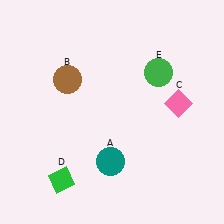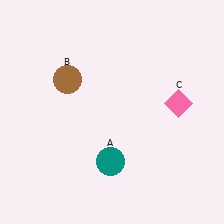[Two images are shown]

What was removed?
The green circle (E), the green diamond (D) were removed in Image 2.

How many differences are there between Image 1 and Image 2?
There are 2 differences between the two images.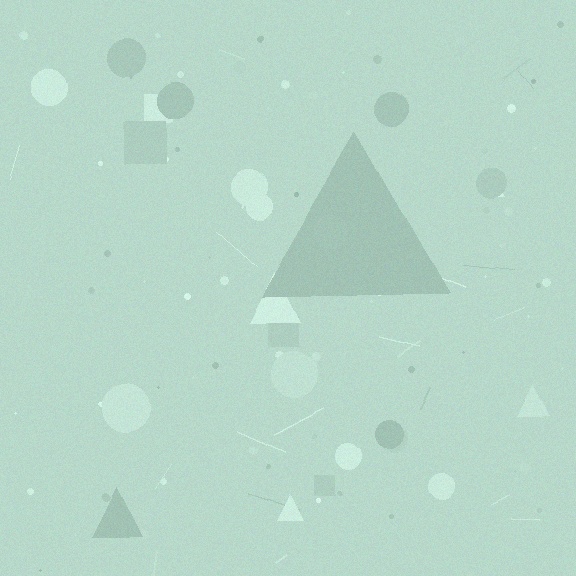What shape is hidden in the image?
A triangle is hidden in the image.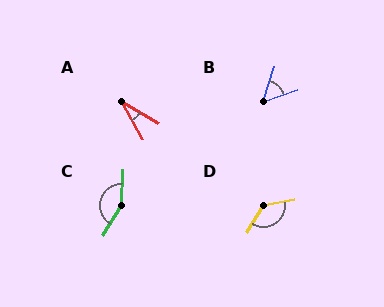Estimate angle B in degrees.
Approximately 52 degrees.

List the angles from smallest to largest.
A (31°), B (52°), D (130°), C (151°).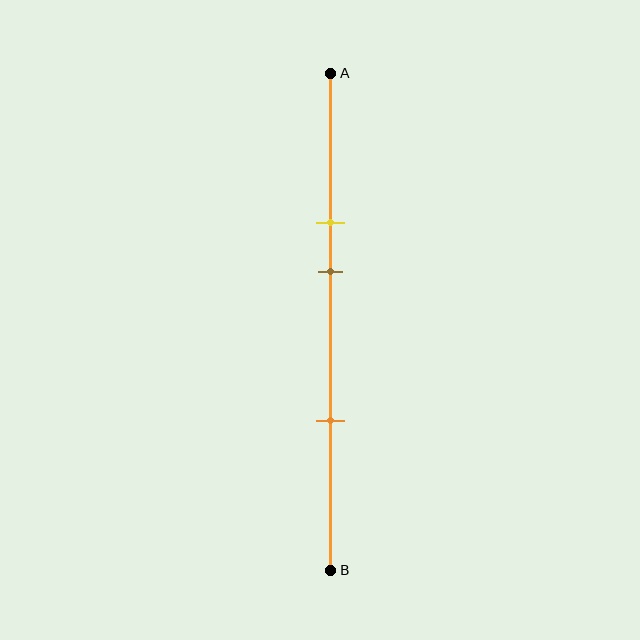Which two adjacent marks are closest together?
The yellow and brown marks are the closest adjacent pair.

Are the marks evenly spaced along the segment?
No, the marks are not evenly spaced.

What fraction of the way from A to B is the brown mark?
The brown mark is approximately 40% (0.4) of the way from A to B.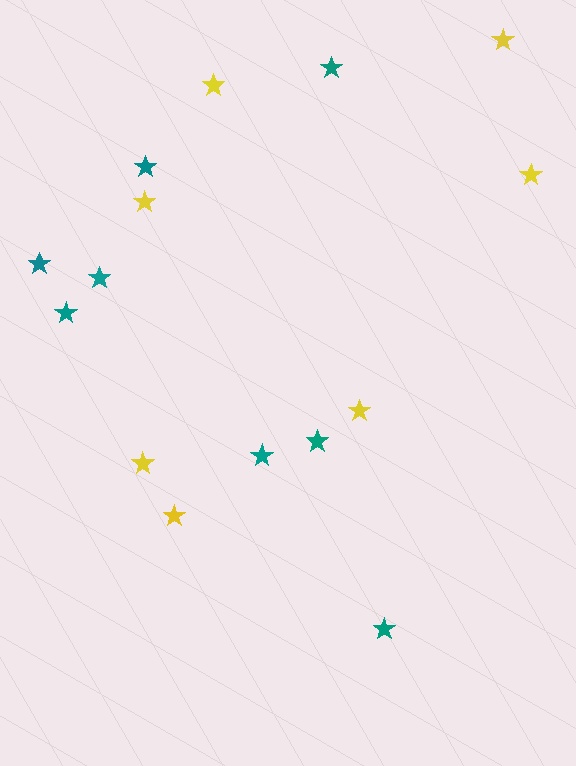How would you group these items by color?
There are 2 groups: one group of teal stars (8) and one group of yellow stars (7).